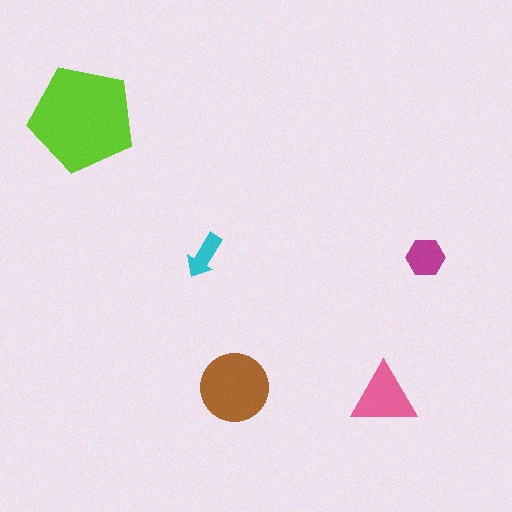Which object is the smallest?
The cyan arrow.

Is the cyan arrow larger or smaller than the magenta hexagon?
Smaller.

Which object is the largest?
The lime pentagon.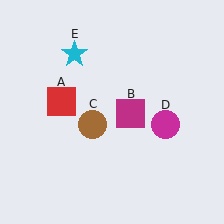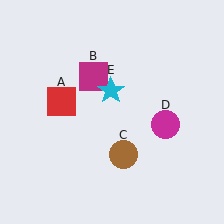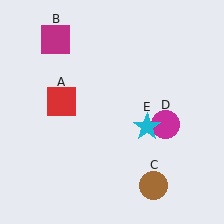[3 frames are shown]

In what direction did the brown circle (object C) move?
The brown circle (object C) moved down and to the right.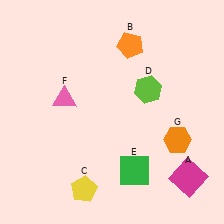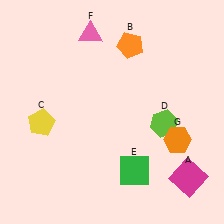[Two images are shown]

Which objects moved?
The objects that moved are: the yellow pentagon (C), the lime hexagon (D), the pink triangle (F).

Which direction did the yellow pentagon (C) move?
The yellow pentagon (C) moved up.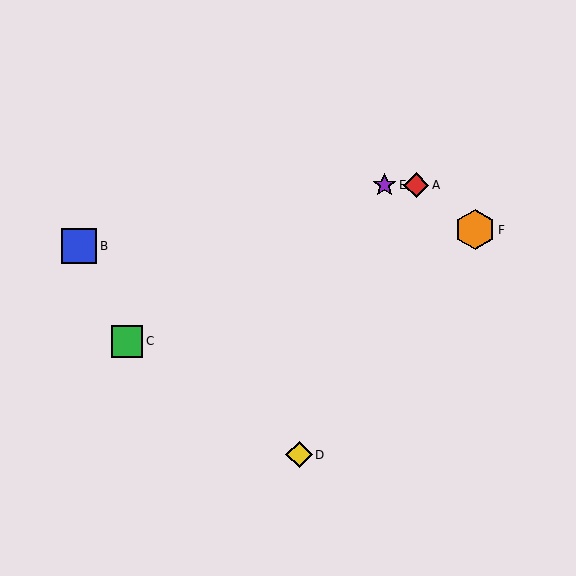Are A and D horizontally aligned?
No, A is at y≈185 and D is at y≈455.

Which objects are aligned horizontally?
Objects A, E are aligned horizontally.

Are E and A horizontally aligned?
Yes, both are at y≈185.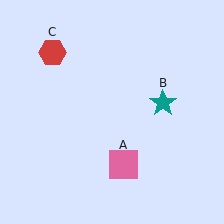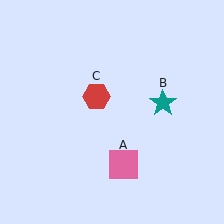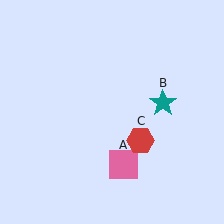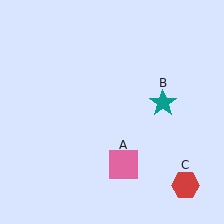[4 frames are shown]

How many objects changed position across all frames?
1 object changed position: red hexagon (object C).